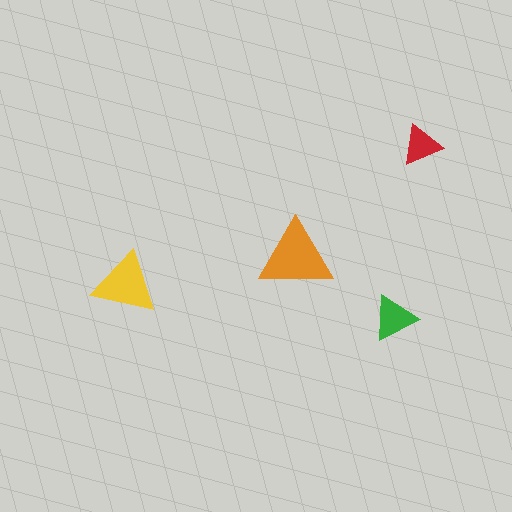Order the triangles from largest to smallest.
the orange one, the yellow one, the green one, the red one.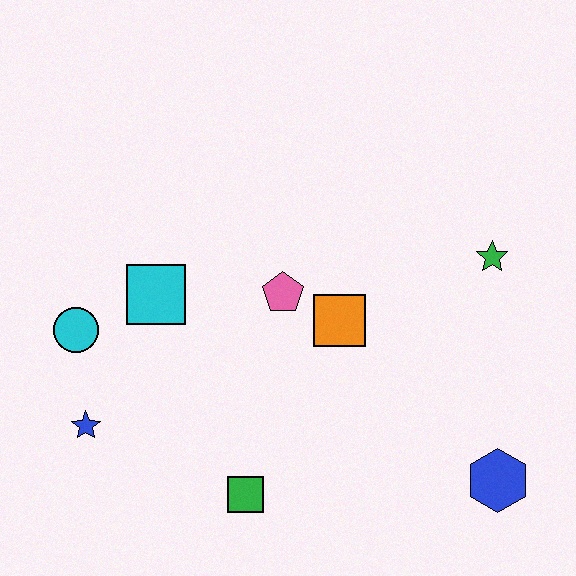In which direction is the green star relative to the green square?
The green star is to the right of the green square.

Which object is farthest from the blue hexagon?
The cyan circle is farthest from the blue hexagon.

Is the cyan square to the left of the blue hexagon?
Yes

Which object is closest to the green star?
The orange square is closest to the green star.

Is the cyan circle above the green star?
No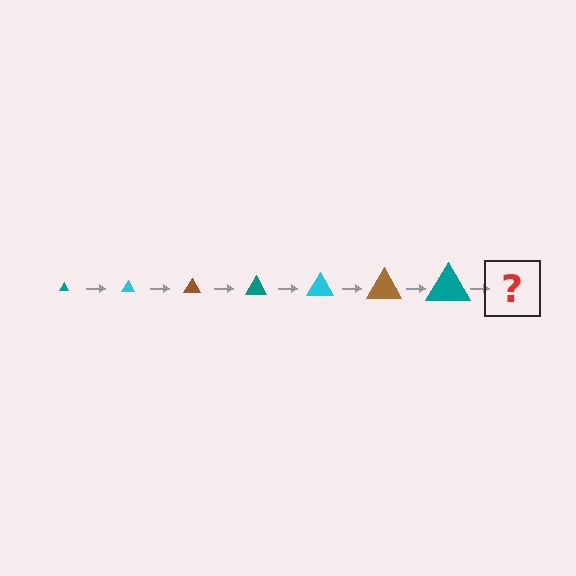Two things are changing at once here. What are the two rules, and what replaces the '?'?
The two rules are that the triangle grows larger each step and the color cycles through teal, cyan, and brown. The '?' should be a cyan triangle, larger than the previous one.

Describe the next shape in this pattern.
It should be a cyan triangle, larger than the previous one.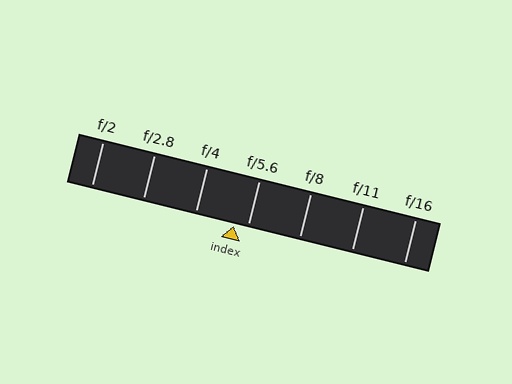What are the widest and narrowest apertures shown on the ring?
The widest aperture shown is f/2 and the narrowest is f/16.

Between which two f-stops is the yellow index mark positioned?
The index mark is between f/4 and f/5.6.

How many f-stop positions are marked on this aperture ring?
There are 7 f-stop positions marked.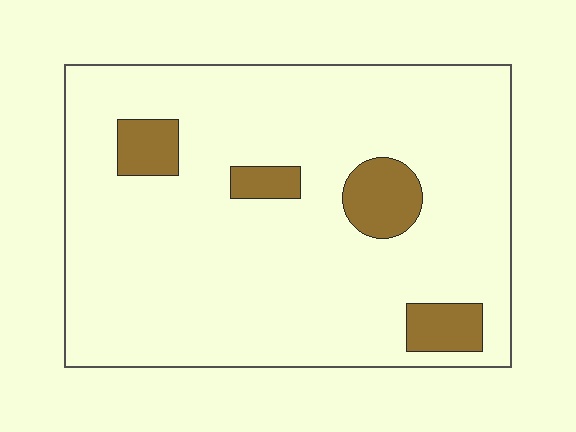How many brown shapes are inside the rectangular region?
4.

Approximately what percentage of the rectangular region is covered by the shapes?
Approximately 10%.